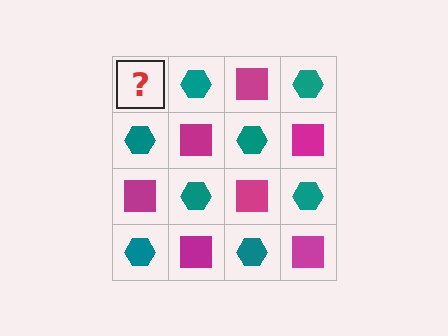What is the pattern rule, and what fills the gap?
The rule is that it alternates magenta square and teal hexagon in a checkerboard pattern. The gap should be filled with a magenta square.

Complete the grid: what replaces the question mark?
The question mark should be replaced with a magenta square.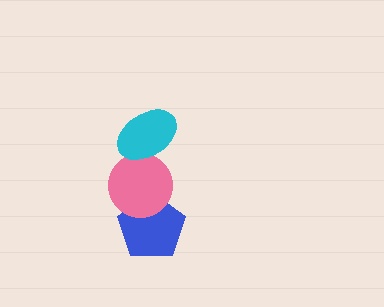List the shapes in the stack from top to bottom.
From top to bottom: the cyan ellipse, the pink circle, the blue pentagon.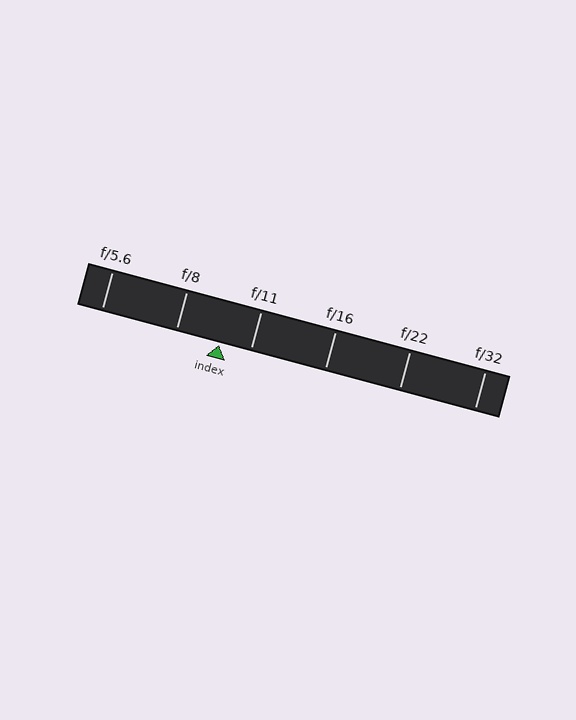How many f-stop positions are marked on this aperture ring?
There are 6 f-stop positions marked.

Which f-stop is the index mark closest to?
The index mark is closest to f/11.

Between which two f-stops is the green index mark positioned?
The index mark is between f/8 and f/11.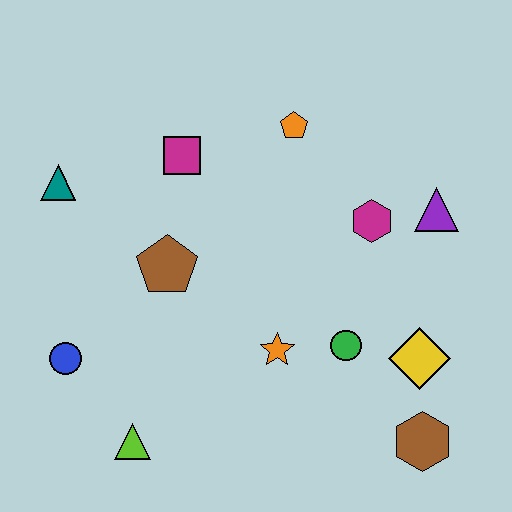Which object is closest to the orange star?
The green circle is closest to the orange star.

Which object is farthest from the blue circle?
The purple triangle is farthest from the blue circle.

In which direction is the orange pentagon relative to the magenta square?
The orange pentagon is to the right of the magenta square.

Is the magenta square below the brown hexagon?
No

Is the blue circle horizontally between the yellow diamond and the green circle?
No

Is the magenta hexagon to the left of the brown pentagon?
No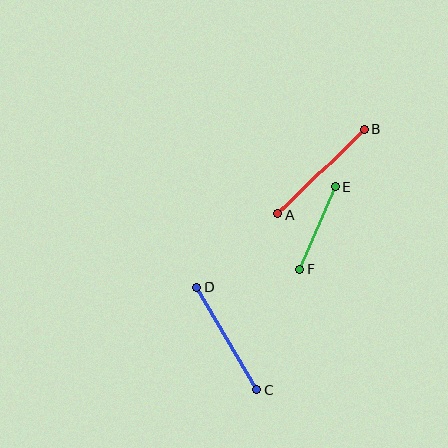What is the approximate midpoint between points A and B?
The midpoint is at approximately (321, 172) pixels.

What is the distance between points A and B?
The distance is approximately 121 pixels.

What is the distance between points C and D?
The distance is approximately 119 pixels.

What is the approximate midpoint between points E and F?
The midpoint is at approximately (318, 228) pixels.